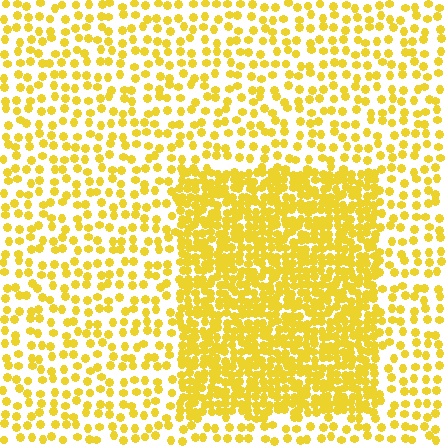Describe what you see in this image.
The image contains small yellow elements arranged at two different densities. A rectangle-shaped region is visible where the elements are more densely packed than the surrounding area.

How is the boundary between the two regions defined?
The boundary is defined by a change in element density (approximately 2.5x ratio). All elements are the same color, size, and shape.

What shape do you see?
I see a rectangle.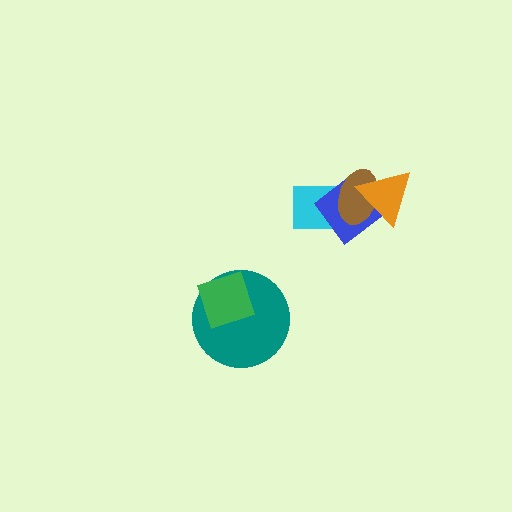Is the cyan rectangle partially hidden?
Yes, it is partially covered by another shape.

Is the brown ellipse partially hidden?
Yes, it is partially covered by another shape.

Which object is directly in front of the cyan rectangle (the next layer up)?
The blue diamond is directly in front of the cyan rectangle.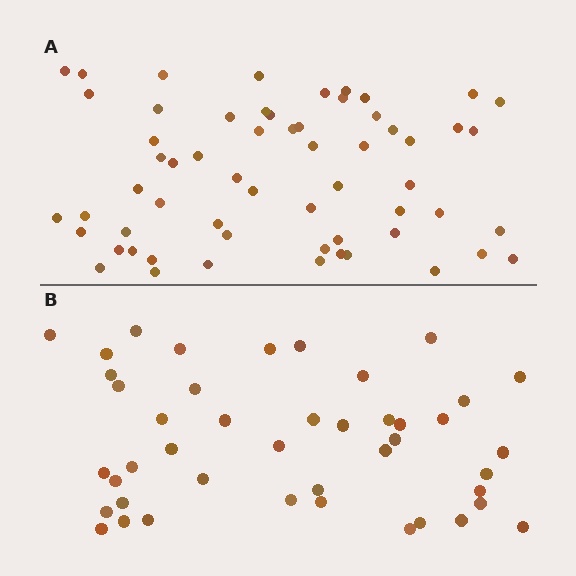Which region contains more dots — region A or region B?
Region A (the top region) has more dots.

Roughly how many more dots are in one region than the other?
Region A has approximately 15 more dots than region B.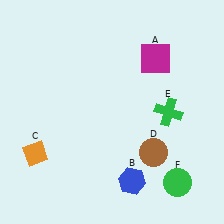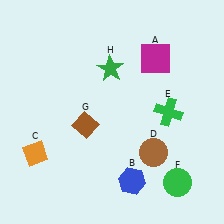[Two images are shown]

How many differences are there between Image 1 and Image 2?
There are 2 differences between the two images.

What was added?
A brown diamond (G), a green star (H) were added in Image 2.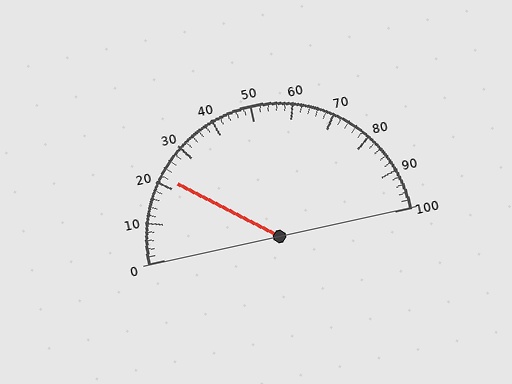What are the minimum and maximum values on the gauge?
The gauge ranges from 0 to 100.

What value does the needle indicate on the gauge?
The needle indicates approximately 22.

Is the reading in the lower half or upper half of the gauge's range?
The reading is in the lower half of the range (0 to 100).